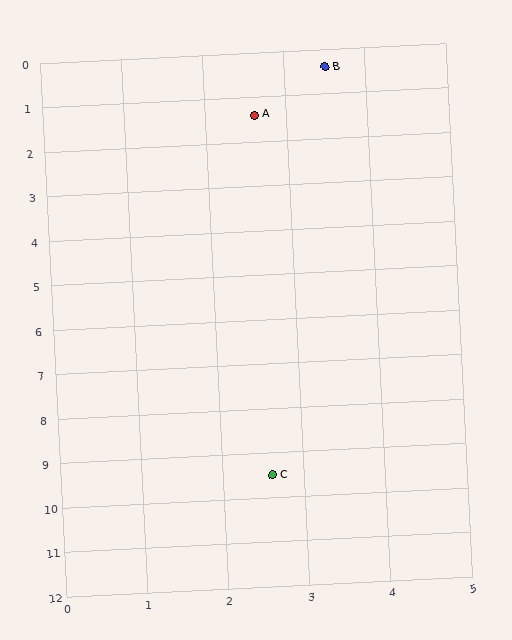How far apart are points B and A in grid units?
Points B and A are about 1.3 grid units apart.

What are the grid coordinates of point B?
Point B is at approximately (3.5, 0.4).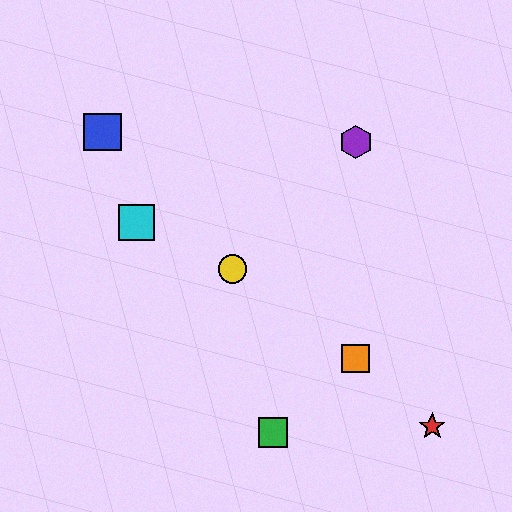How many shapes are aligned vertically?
2 shapes (the purple hexagon, the orange square) are aligned vertically.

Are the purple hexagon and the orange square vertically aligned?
Yes, both are at x≈356.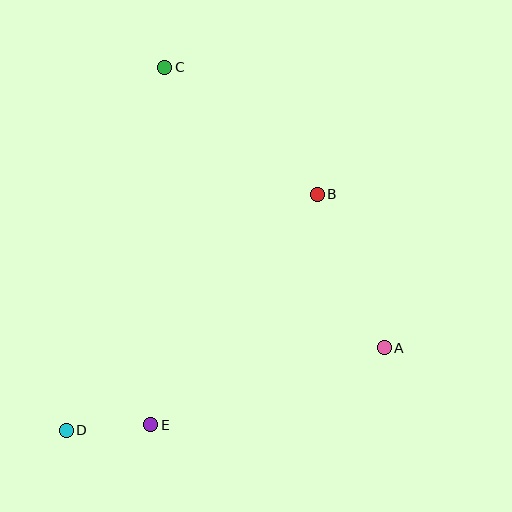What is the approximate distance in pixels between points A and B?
The distance between A and B is approximately 167 pixels.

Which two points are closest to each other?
Points D and E are closest to each other.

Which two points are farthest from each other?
Points C and D are farthest from each other.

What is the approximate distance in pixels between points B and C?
The distance between B and C is approximately 198 pixels.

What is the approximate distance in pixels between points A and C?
The distance between A and C is approximately 356 pixels.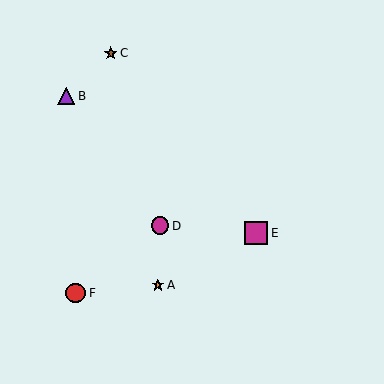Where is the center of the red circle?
The center of the red circle is at (76, 293).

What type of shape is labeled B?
Shape B is a purple triangle.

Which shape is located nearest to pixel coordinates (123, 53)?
The brown star (labeled C) at (111, 53) is nearest to that location.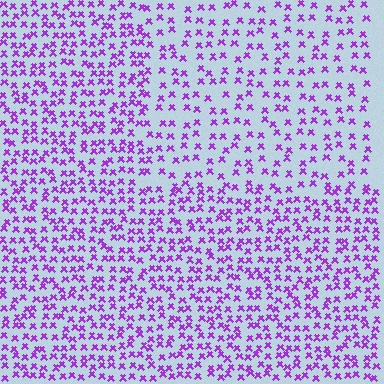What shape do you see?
I see a rectangle.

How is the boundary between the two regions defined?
The boundary is defined by a change in element density (approximately 1.7x ratio). All elements are the same color, size, and shape.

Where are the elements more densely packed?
The elements are more densely packed outside the rectangle boundary.